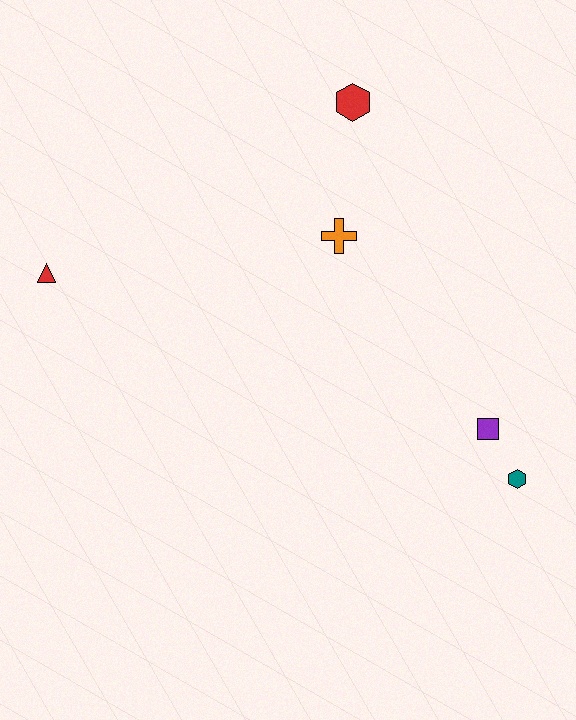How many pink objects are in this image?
There are no pink objects.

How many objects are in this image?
There are 5 objects.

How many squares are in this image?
There is 1 square.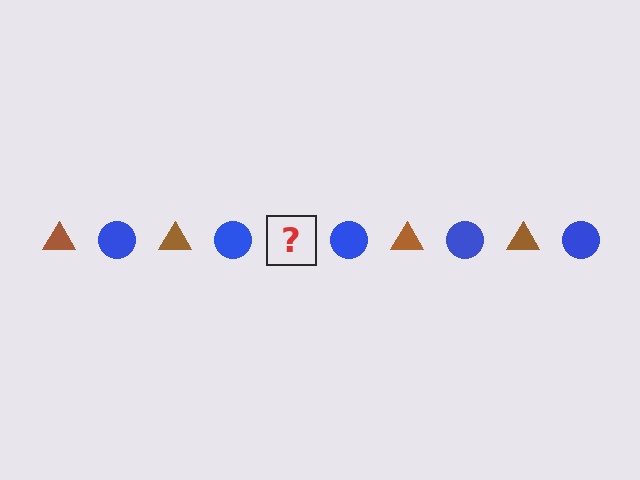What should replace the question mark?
The question mark should be replaced with a brown triangle.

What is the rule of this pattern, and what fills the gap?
The rule is that the pattern alternates between brown triangle and blue circle. The gap should be filled with a brown triangle.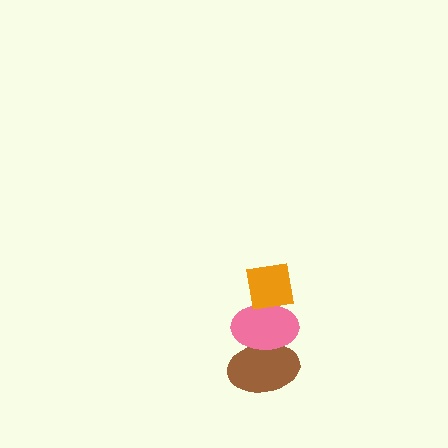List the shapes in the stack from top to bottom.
From top to bottom: the orange square, the pink ellipse, the brown ellipse.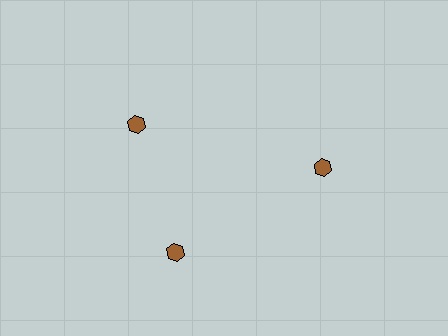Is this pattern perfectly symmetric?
No. The 3 brown hexagons are arranged in a ring, but one element near the 11 o'clock position is rotated out of alignment along the ring, breaking the 3-fold rotational symmetry.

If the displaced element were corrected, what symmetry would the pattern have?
It would have 3-fold rotational symmetry — the pattern would map onto itself every 120 degrees.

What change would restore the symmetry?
The symmetry would be restored by rotating it back into even spacing with its neighbors so that all 3 hexagons sit at equal angles and equal distance from the center.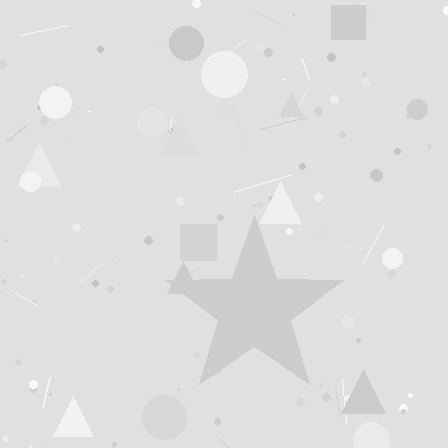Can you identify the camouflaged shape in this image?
The camouflaged shape is a star.